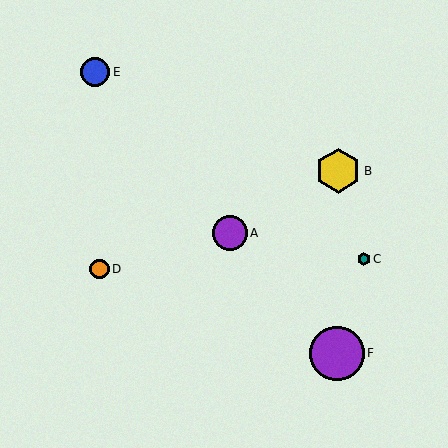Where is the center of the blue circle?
The center of the blue circle is at (95, 72).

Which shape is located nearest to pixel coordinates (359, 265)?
The teal hexagon (labeled C) at (364, 259) is nearest to that location.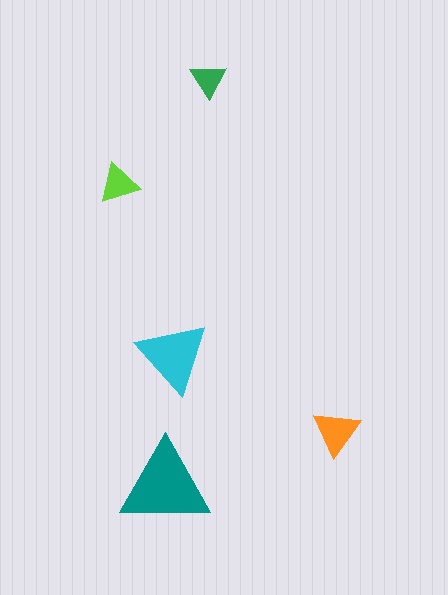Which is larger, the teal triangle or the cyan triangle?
The teal one.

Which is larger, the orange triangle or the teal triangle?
The teal one.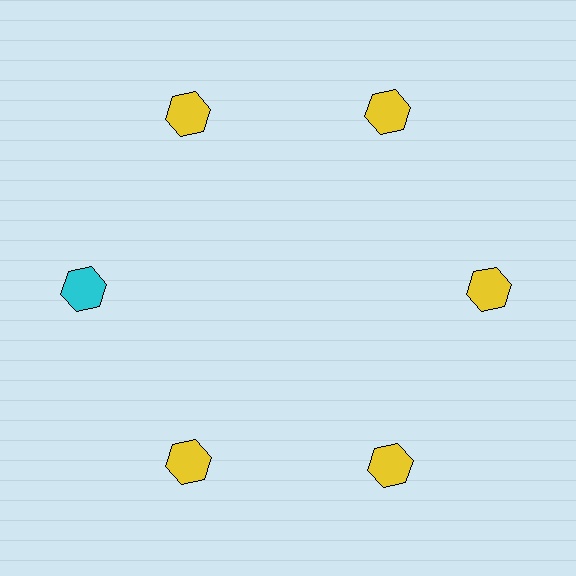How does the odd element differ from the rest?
It has a different color: cyan instead of yellow.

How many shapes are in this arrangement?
There are 6 shapes arranged in a ring pattern.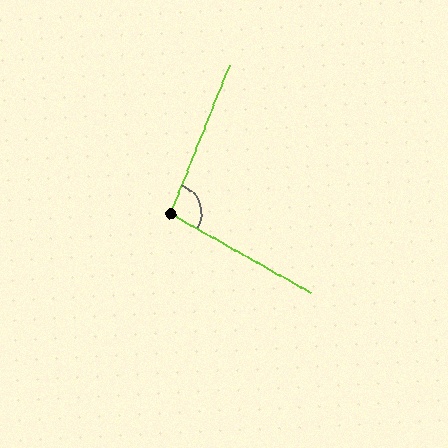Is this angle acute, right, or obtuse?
It is obtuse.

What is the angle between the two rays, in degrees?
Approximately 98 degrees.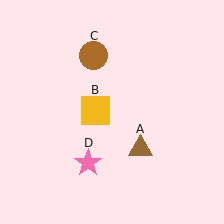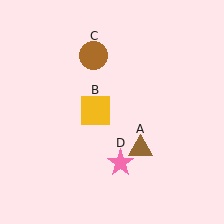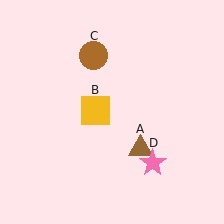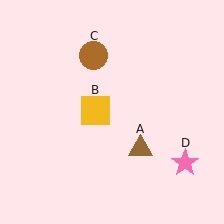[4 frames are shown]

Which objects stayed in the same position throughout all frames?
Brown triangle (object A) and yellow square (object B) and brown circle (object C) remained stationary.